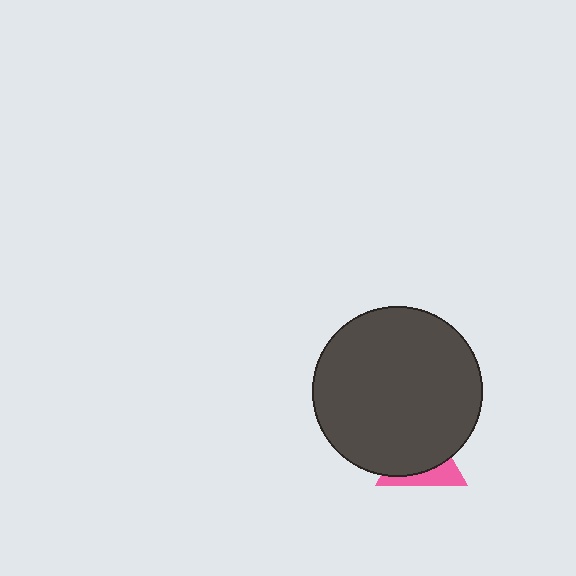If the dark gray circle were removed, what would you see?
You would see the complete pink triangle.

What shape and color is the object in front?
The object in front is a dark gray circle.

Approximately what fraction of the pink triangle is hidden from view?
Roughly 68% of the pink triangle is hidden behind the dark gray circle.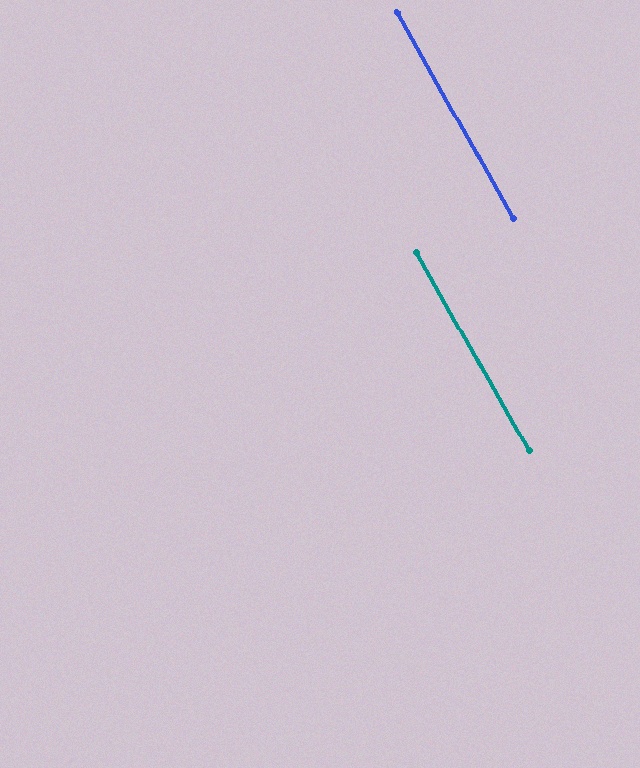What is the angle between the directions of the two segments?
Approximately 0 degrees.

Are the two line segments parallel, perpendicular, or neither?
Parallel — their directions differ by only 0.1°.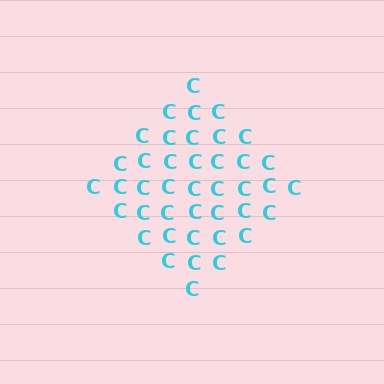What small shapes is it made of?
It is made of small letter C's.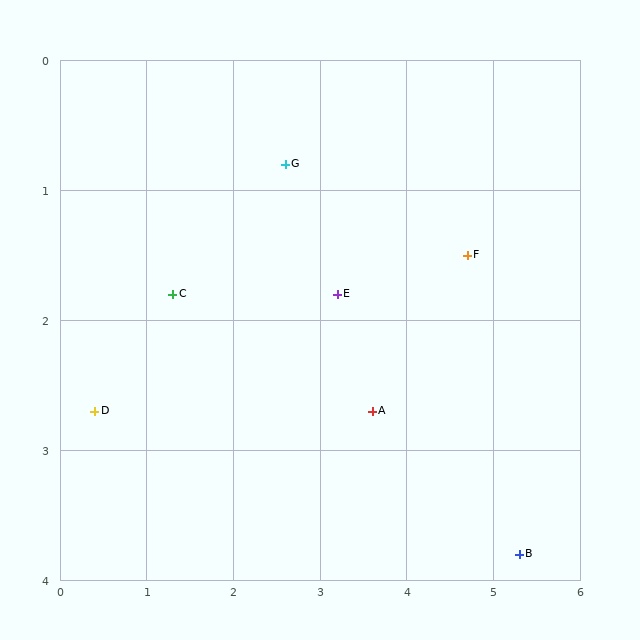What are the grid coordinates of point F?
Point F is at approximately (4.7, 1.5).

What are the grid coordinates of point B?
Point B is at approximately (5.3, 3.8).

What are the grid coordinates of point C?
Point C is at approximately (1.3, 1.8).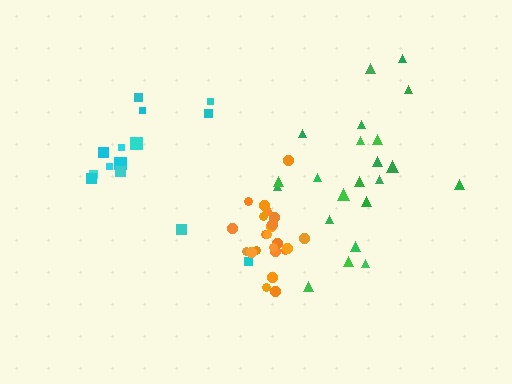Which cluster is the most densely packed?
Orange.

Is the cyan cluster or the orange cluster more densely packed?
Orange.